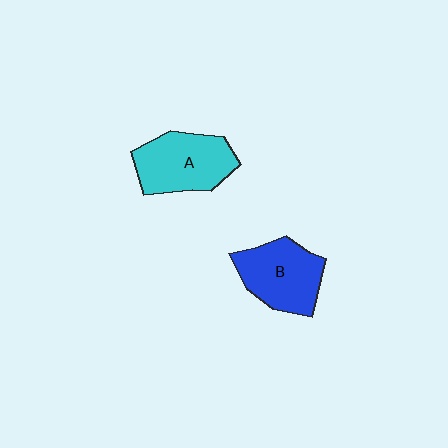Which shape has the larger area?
Shape A (cyan).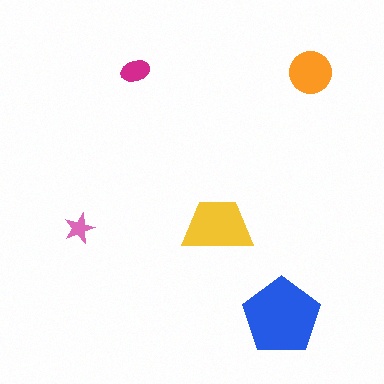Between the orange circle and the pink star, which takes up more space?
The orange circle.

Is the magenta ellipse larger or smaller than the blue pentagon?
Smaller.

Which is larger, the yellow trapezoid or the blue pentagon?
The blue pentagon.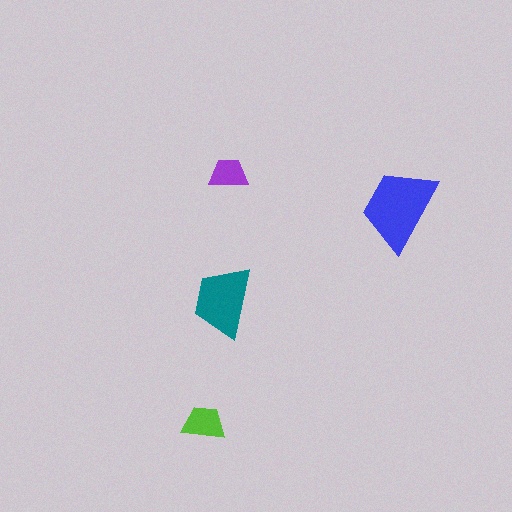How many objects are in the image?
There are 4 objects in the image.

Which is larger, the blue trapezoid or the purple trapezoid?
The blue one.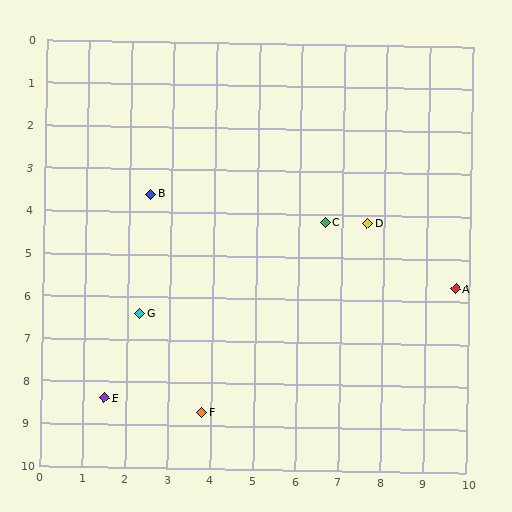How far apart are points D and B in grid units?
Points D and B are about 5.1 grid units apart.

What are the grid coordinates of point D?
Point D is at approximately (7.6, 4.2).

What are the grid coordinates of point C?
Point C is at approximately (6.6, 4.2).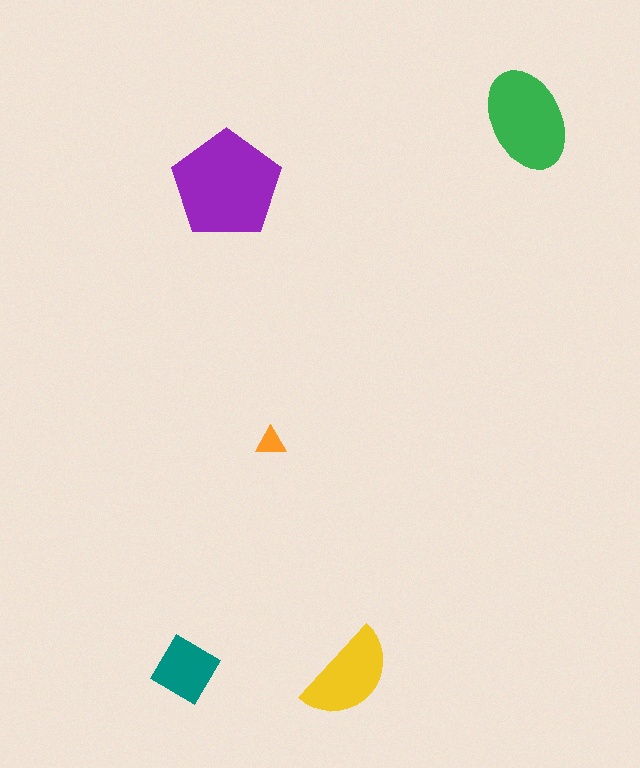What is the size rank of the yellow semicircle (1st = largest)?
3rd.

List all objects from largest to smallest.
The purple pentagon, the green ellipse, the yellow semicircle, the teal diamond, the orange triangle.